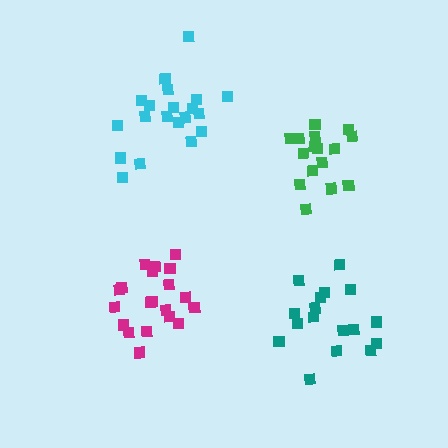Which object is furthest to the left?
The magenta cluster is leftmost.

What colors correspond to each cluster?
The clusters are colored: teal, cyan, magenta, green.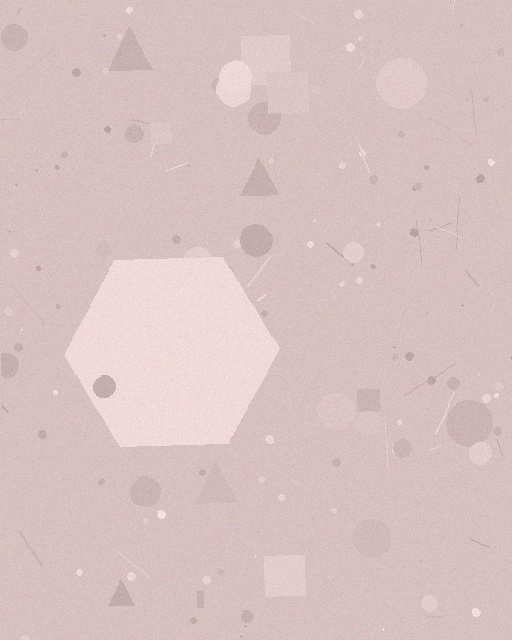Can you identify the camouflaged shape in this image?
The camouflaged shape is a hexagon.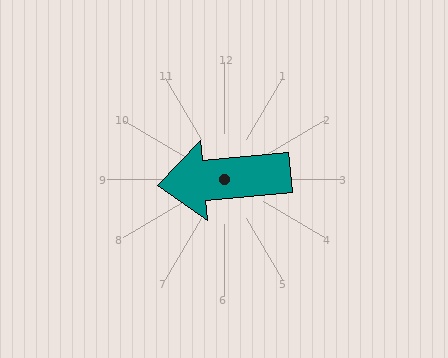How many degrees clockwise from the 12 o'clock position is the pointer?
Approximately 265 degrees.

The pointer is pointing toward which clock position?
Roughly 9 o'clock.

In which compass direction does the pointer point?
West.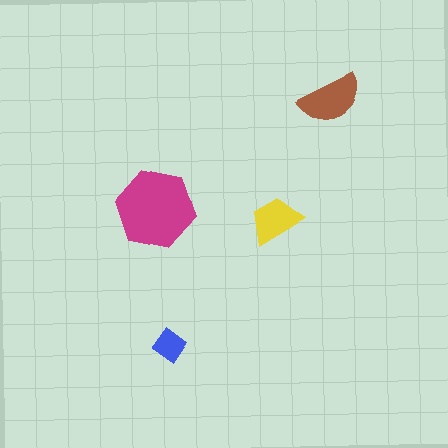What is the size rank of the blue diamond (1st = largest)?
4th.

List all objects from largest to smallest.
The magenta hexagon, the brown semicircle, the yellow trapezoid, the blue diamond.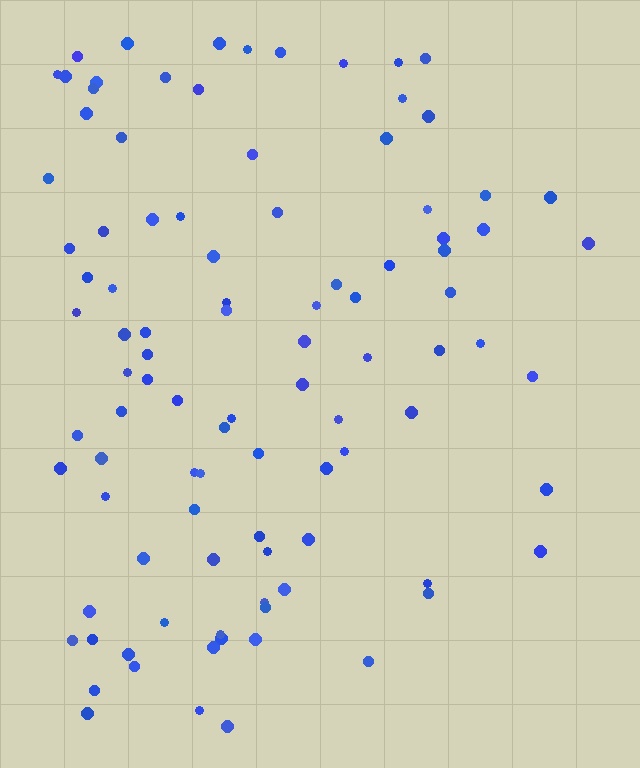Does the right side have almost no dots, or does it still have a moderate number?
Still a moderate number, just noticeably fewer than the left.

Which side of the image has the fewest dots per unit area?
The right.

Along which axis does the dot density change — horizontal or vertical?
Horizontal.